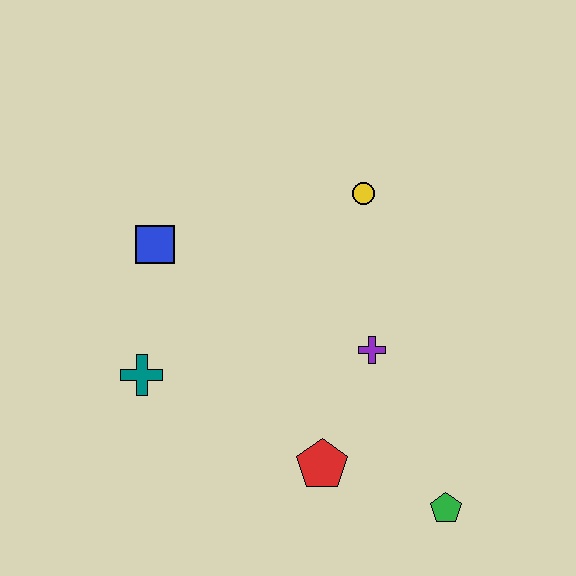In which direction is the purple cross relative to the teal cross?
The purple cross is to the right of the teal cross.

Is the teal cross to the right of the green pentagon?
No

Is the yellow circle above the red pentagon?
Yes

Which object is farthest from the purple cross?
The blue square is farthest from the purple cross.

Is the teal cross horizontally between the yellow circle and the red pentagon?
No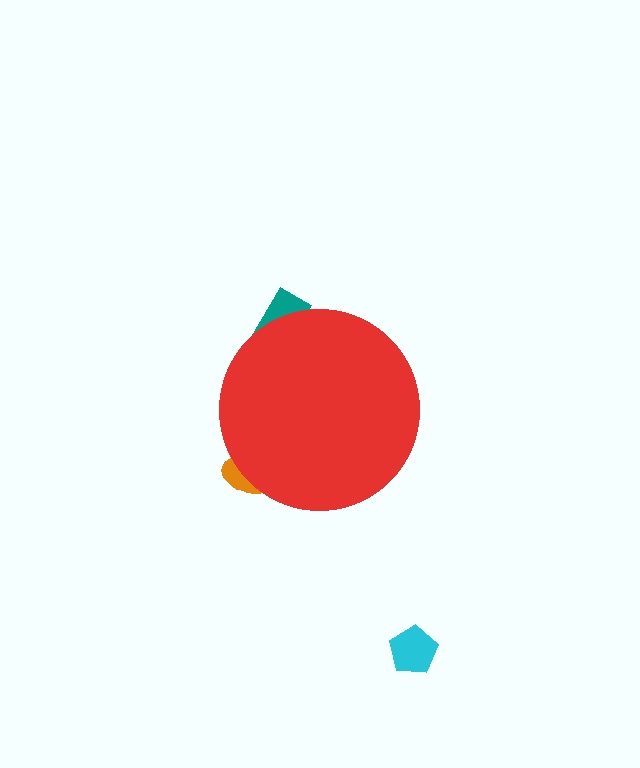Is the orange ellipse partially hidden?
Yes, the orange ellipse is partially hidden behind the red circle.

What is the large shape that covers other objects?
A red circle.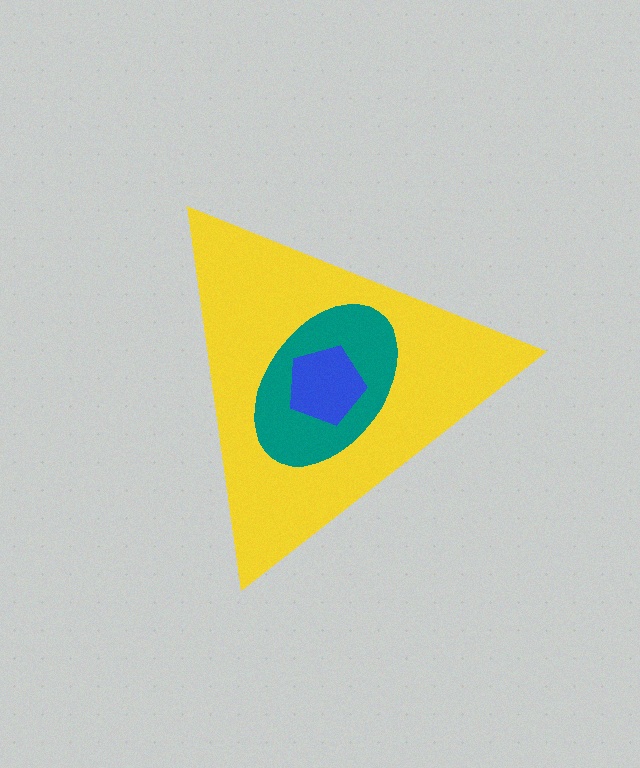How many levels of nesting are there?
3.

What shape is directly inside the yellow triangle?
The teal ellipse.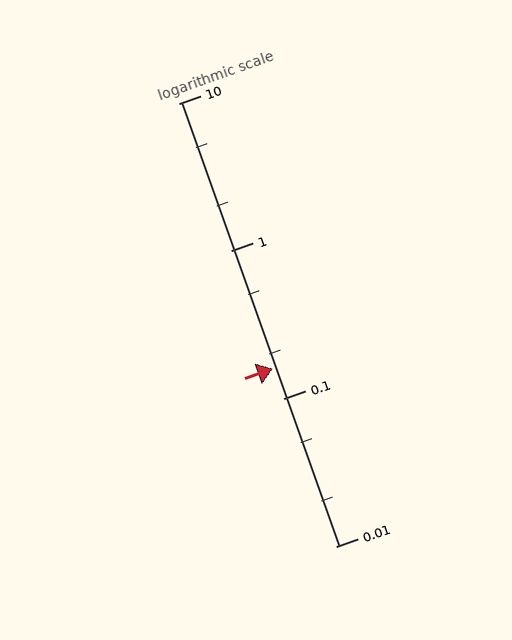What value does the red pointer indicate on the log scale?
The pointer indicates approximately 0.16.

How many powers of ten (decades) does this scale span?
The scale spans 3 decades, from 0.01 to 10.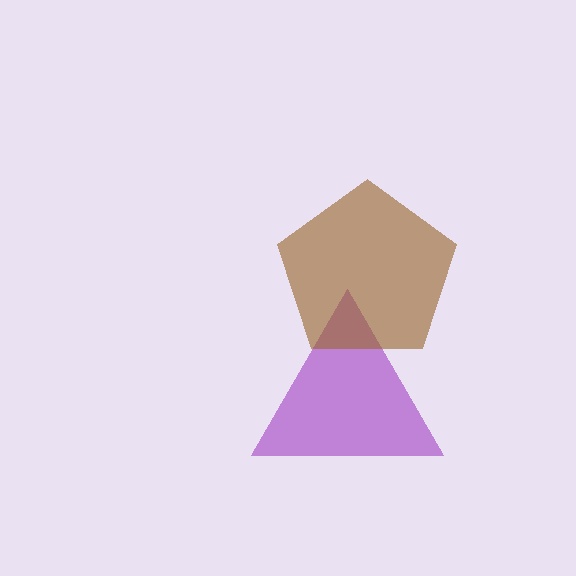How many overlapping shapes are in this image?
There are 2 overlapping shapes in the image.